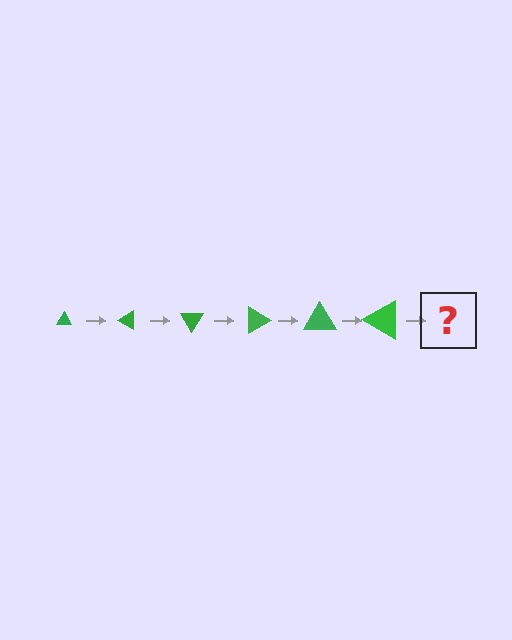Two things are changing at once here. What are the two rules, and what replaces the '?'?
The two rules are that the triangle grows larger each step and it rotates 30 degrees each step. The '?' should be a triangle, larger than the previous one and rotated 180 degrees from the start.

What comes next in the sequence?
The next element should be a triangle, larger than the previous one and rotated 180 degrees from the start.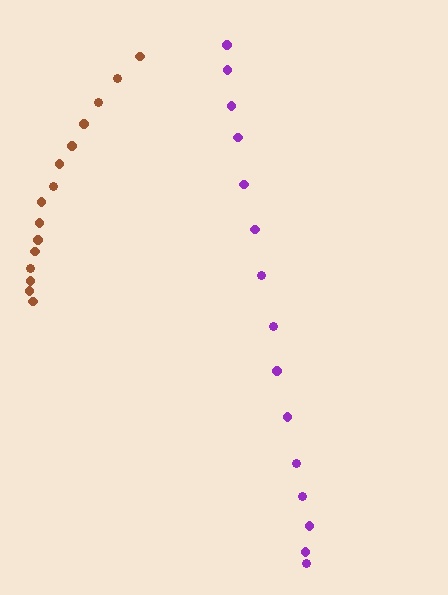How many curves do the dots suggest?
There are 2 distinct paths.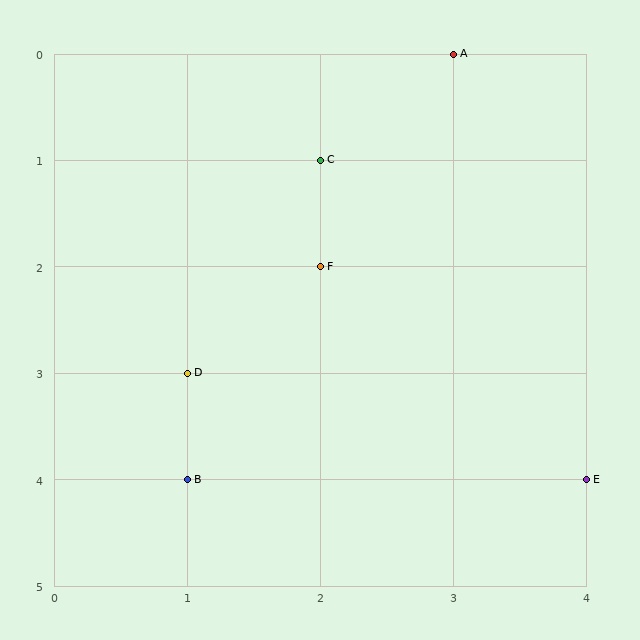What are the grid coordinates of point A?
Point A is at grid coordinates (3, 0).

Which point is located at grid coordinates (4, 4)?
Point E is at (4, 4).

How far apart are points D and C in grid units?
Points D and C are 1 column and 2 rows apart (about 2.2 grid units diagonally).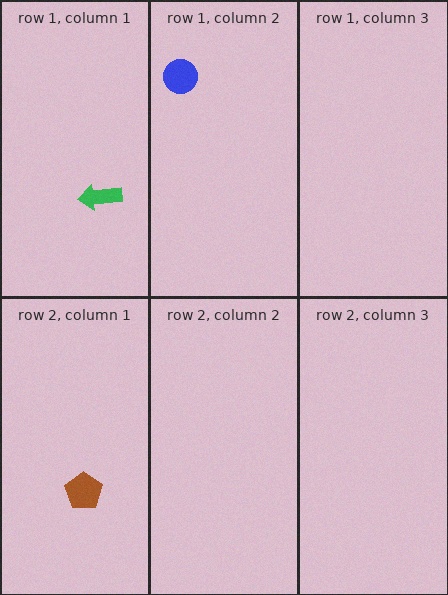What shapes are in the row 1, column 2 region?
The blue circle.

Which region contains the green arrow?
The row 1, column 1 region.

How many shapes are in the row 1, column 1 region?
1.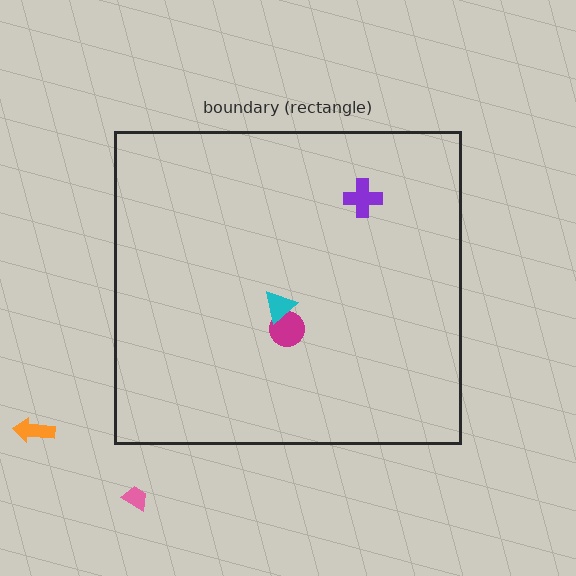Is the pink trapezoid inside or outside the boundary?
Outside.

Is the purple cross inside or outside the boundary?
Inside.